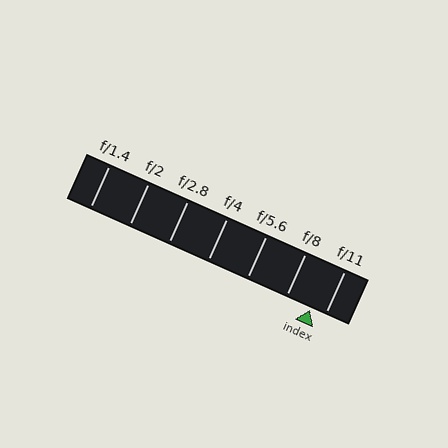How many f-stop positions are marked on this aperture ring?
There are 7 f-stop positions marked.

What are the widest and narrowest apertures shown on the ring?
The widest aperture shown is f/1.4 and the narrowest is f/11.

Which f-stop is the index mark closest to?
The index mark is closest to f/11.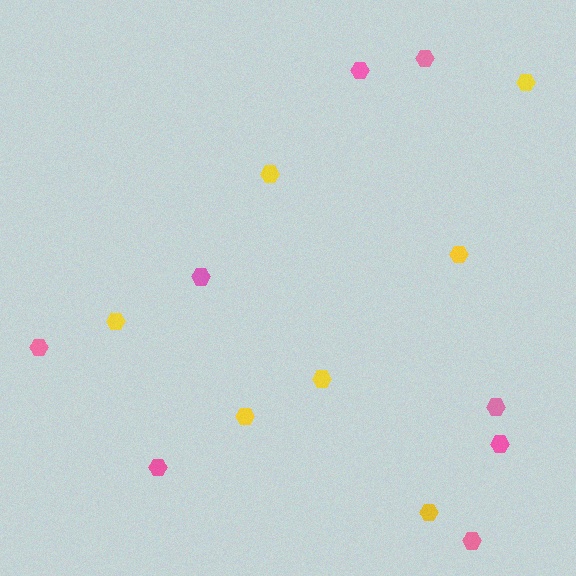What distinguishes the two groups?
There are 2 groups: one group of pink hexagons (8) and one group of yellow hexagons (7).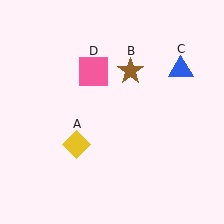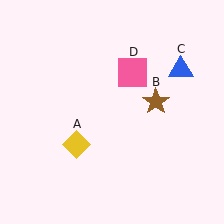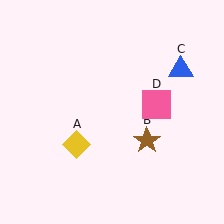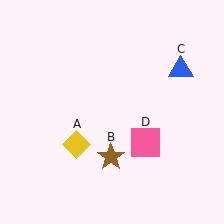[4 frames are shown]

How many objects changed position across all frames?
2 objects changed position: brown star (object B), pink square (object D).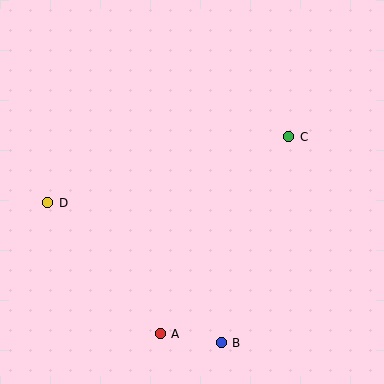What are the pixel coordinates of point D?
Point D is at (48, 203).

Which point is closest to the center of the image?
Point C at (289, 137) is closest to the center.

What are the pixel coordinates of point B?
Point B is at (221, 343).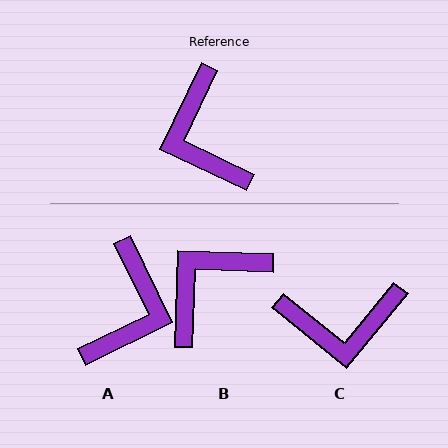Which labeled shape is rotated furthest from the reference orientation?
A, about 141 degrees away.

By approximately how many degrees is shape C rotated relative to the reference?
Approximately 76 degrees counter-clockwise.